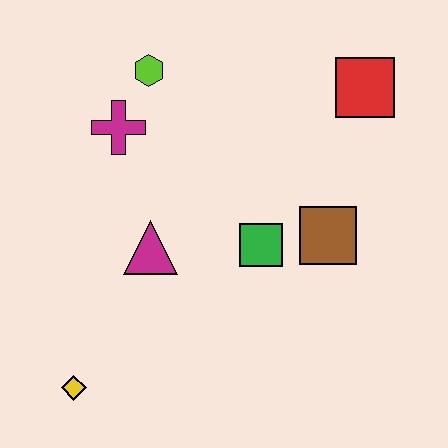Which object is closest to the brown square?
The green square is closest to the brown square.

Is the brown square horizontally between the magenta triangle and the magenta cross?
No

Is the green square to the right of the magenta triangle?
Yes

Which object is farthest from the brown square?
The yellow diamond is farthest from the brown square.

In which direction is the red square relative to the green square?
The red square is above the green square.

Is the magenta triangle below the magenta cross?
Yes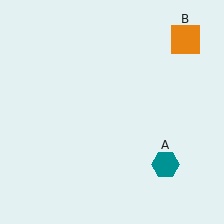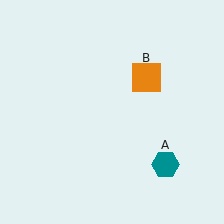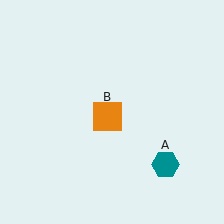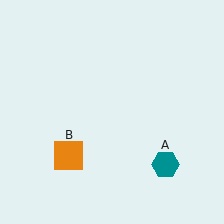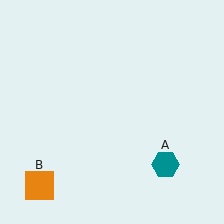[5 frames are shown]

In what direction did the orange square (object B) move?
The orange square (object B) moved down and to the left.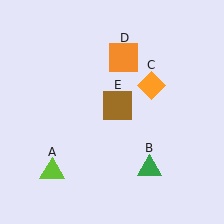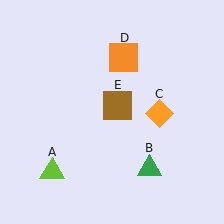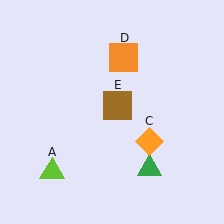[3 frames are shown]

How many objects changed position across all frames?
1 object changed position: orange diamond (object C).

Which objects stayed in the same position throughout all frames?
Lime triangle (object A) and green triangle (object B) and orange square (object D) and brown square (object E) remained stationary.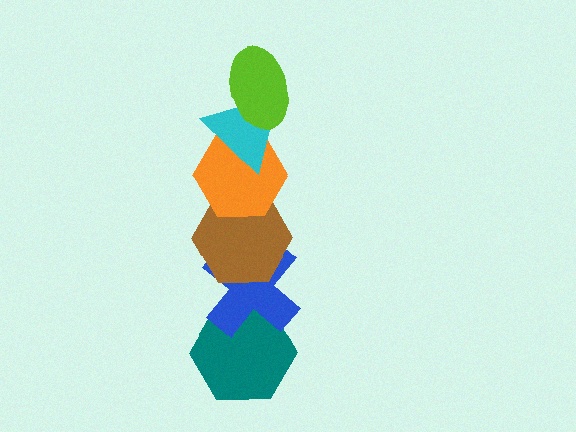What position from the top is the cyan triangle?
The cyan triangle is 2nd from the top.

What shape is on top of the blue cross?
The brown hexagon is on top of the blue cross.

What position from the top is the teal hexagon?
The teal hexagon is 6th from the top.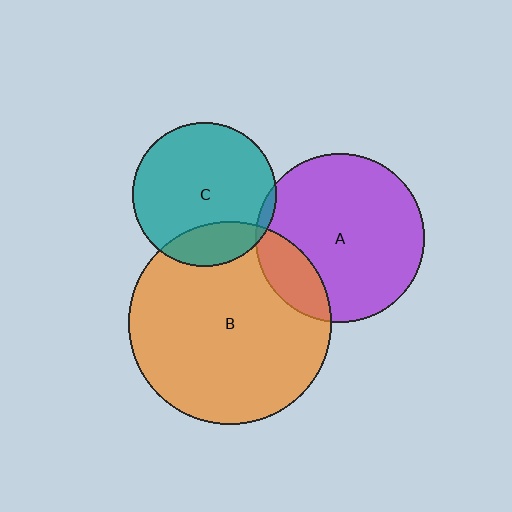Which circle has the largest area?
Circle B (orange).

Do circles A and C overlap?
Yes.